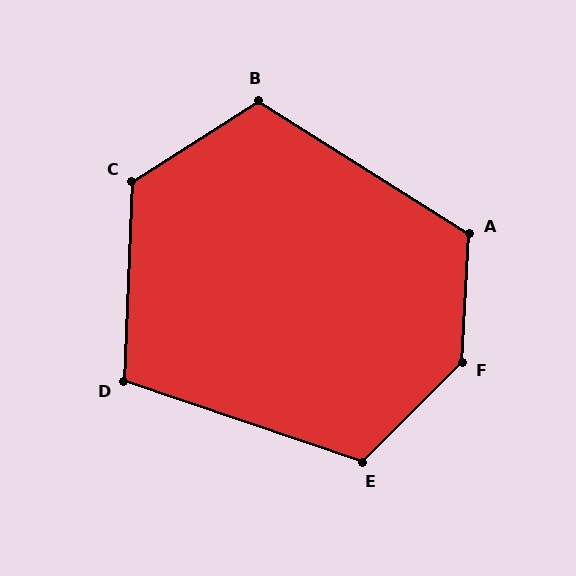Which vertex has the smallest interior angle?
D, at approximately 106 degrees.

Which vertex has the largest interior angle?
F, at approximately 138 degrees.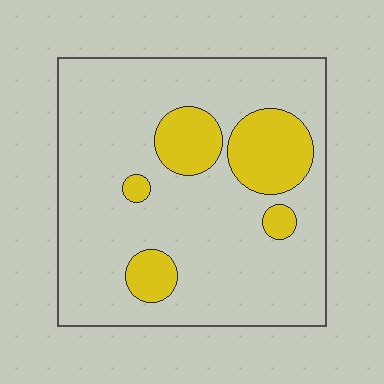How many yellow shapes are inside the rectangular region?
5.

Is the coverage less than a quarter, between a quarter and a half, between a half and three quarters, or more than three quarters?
Less than a quarter.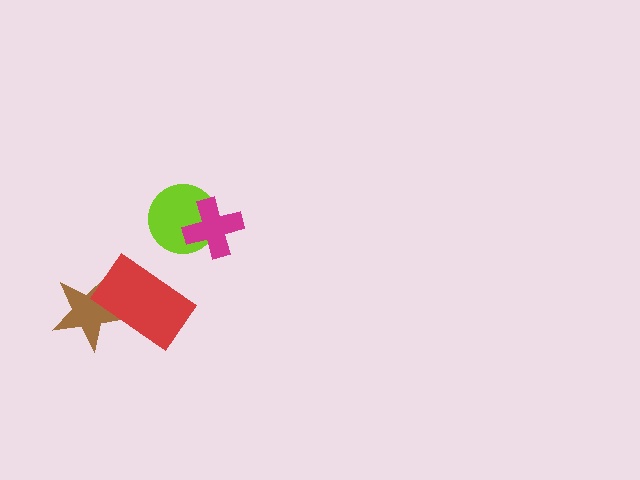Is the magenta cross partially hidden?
No, no other shape covers it.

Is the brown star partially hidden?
Yes, it is partially covered by another shape.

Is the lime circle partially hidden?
Yes, it is partially covered by another shape.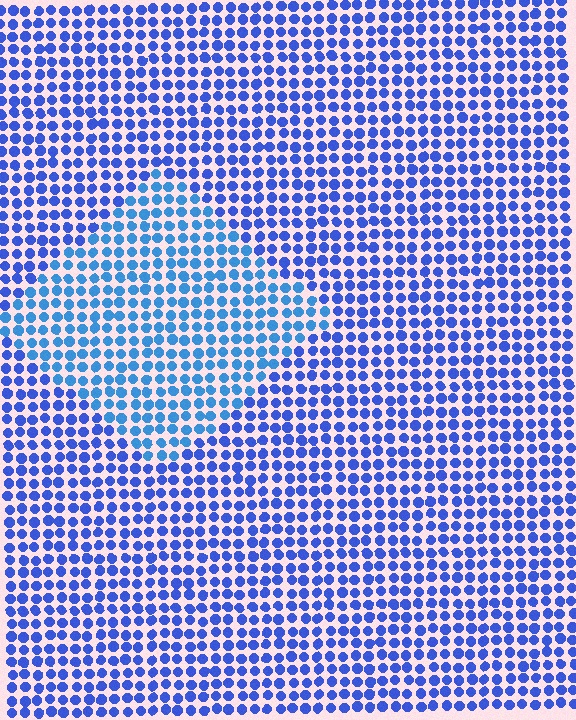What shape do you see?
I see a diamond.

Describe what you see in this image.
The image is filled with small blue elements in a uniform arrangement. A diamond-shaped region is visible where the elements are tinted to a slightly different hue, forming a subtle color boundary.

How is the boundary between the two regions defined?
The boundary is defined purely by a slight shift in hue (about 23 degrees). Spacing, size, and orientation are identical on both sides.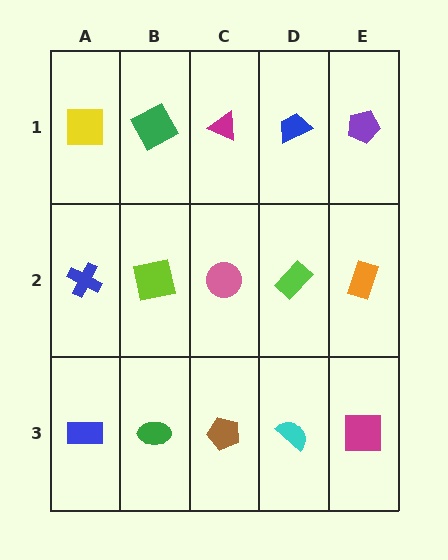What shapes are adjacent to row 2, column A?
A yellow square (row 1, column A), a blue rectangle (row 3, column A), a lime square (row 2, column B).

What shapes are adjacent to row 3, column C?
A pink circle (row 2, column C), a green ellipse (row 3, column B), a cyan semicircle (row 3, column D).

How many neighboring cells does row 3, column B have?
3.